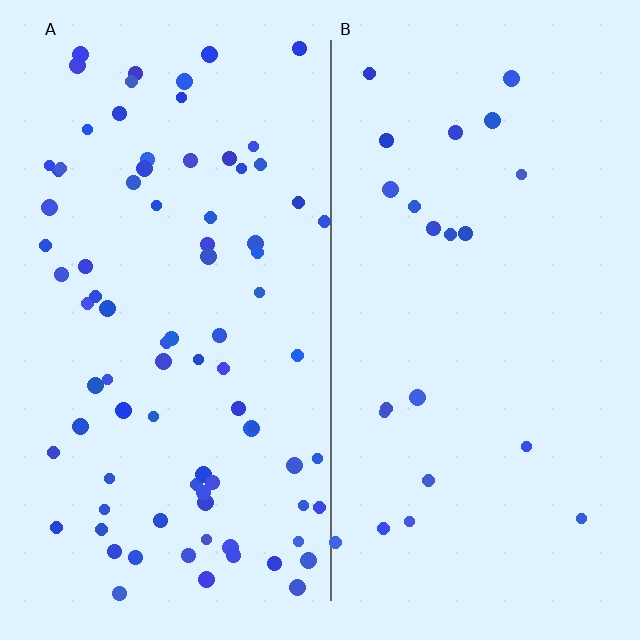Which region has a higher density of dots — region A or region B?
A (the left).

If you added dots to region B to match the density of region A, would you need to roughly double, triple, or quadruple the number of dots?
Approximately quadruple.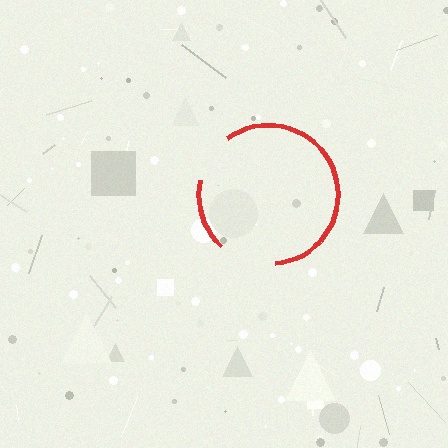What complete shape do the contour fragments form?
The contour fragments form a circle.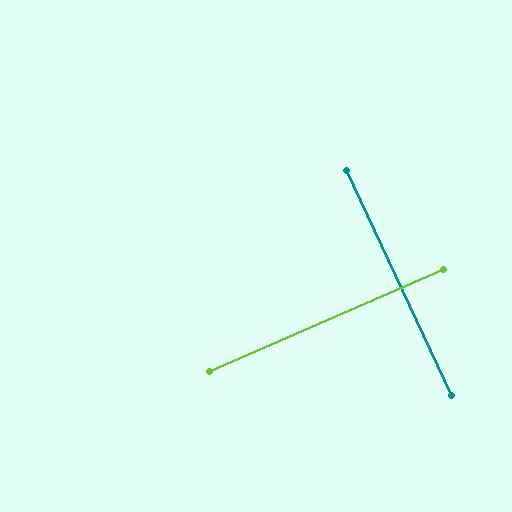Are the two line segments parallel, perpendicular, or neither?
Perpendicular — they meet at approximately 89°.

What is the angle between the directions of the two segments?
Approximately 89 degrees.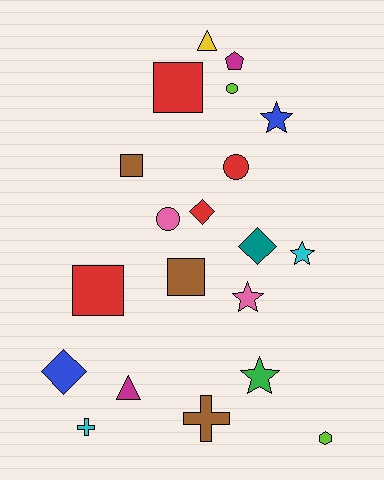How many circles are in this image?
There are 3 circles.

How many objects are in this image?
There are 20 objects.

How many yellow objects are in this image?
There is 1 yellow object.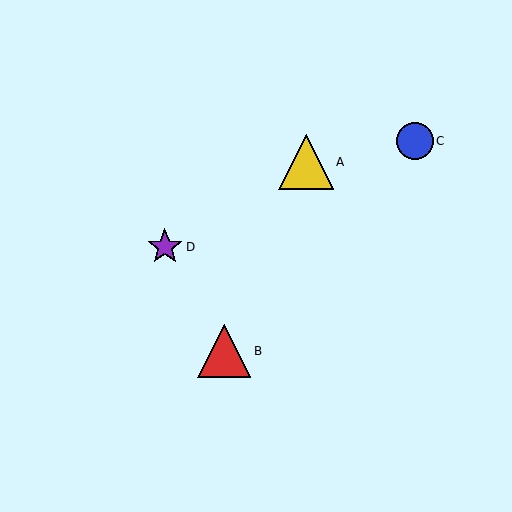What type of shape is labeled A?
Shape A is a yellow triangle.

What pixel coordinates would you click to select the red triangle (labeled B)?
Click at (224, 351) to select the red triangle B.